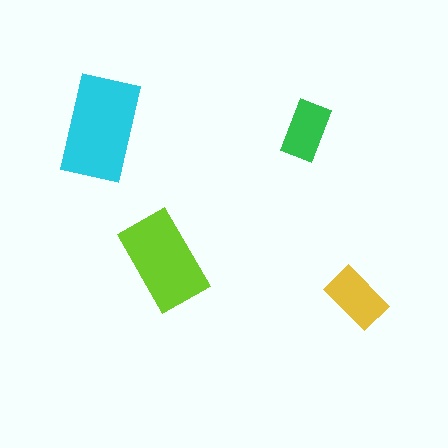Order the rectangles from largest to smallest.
the cyan one, the lime one, the yellow one, the green one.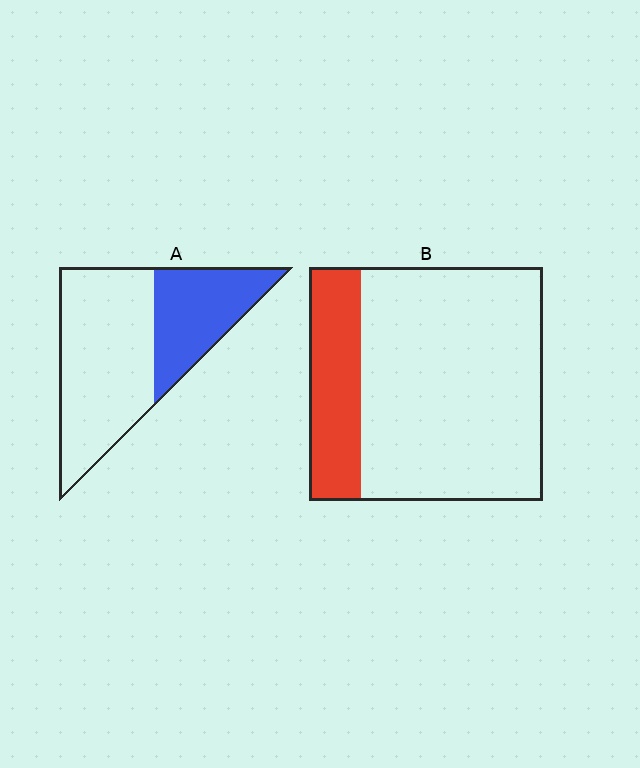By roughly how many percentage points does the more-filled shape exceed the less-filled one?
By roughly 15 percentage points (A over B).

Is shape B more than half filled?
No.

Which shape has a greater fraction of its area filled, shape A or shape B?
Shape A.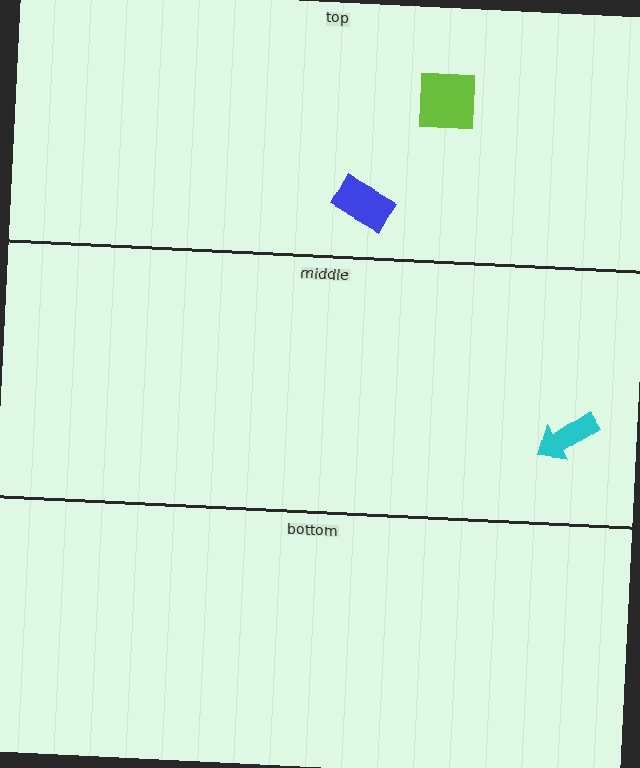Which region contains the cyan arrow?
The middle region.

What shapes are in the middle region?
The cyan arrow.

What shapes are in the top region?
The blue rectangle, the lime square.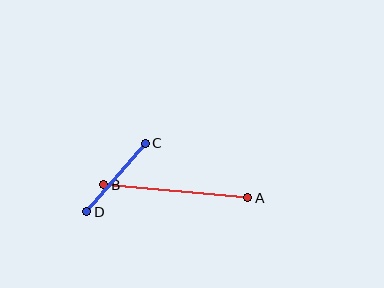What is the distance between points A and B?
The distance is approximately 144 pixels.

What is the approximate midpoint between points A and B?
The midpoint is at approximately (176, 191) pixels.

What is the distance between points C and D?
The distance is approximately 90 pixels.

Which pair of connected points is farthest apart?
Points A and B are farthest apart.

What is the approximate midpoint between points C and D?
The midpoint is at approximately (116, 177) pixels.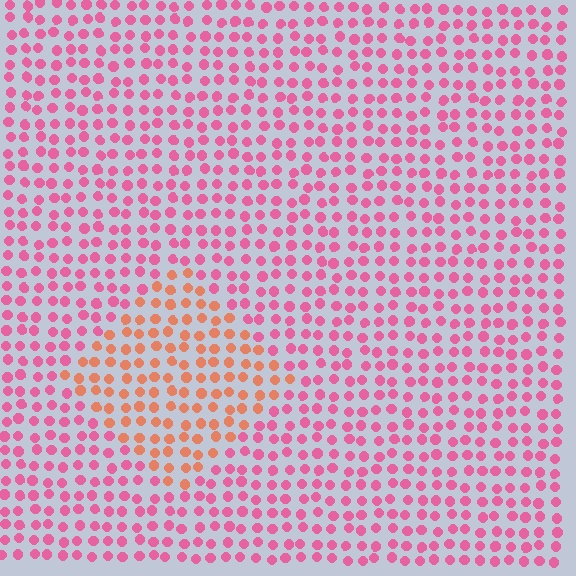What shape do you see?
I see a diamond.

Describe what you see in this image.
The image is filled with small pink elements in a uniform arrangement. A diamond-shaped region is visible where the elements are tinted to a slightly different hue, forming a subtle color boundary.